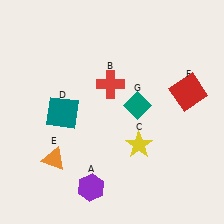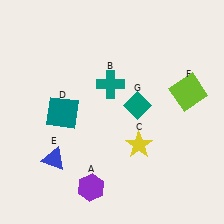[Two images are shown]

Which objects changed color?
B changed from red to teal. E changed from orange to blue. F changed from red to lime.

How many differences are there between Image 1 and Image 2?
There are 3 differences between the two images.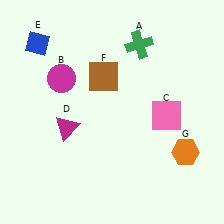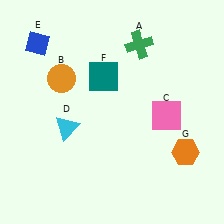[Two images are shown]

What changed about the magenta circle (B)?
In Image 1, B is magenta. In Image 2, it changed to orange.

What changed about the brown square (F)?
In Image 1, F is brown. In Image 2, it changed to teal.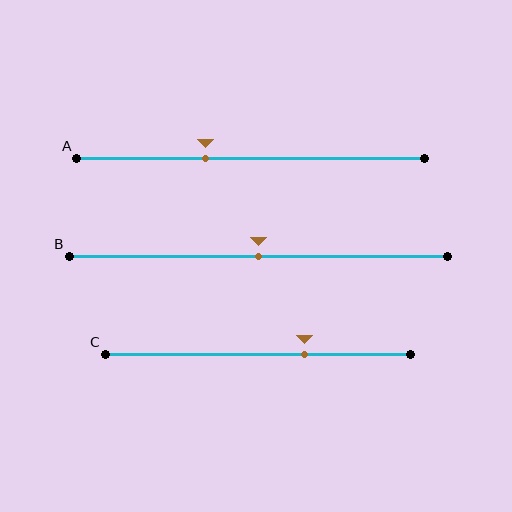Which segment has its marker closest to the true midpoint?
Segment B has its marker closest to the true midpoint.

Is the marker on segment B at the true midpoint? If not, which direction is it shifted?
Yes, the marker on segment B is at the true midpoint.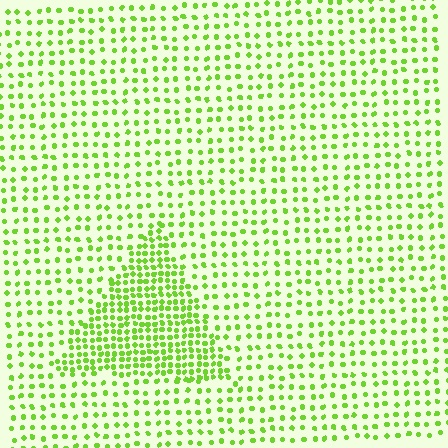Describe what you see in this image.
The image contains small lime elements arranged at two different densities. A triangle-shaped region is visible where the elements are more densely packed than the surrounding area.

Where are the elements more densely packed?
The elements are more densely packed inside the triangle boundary.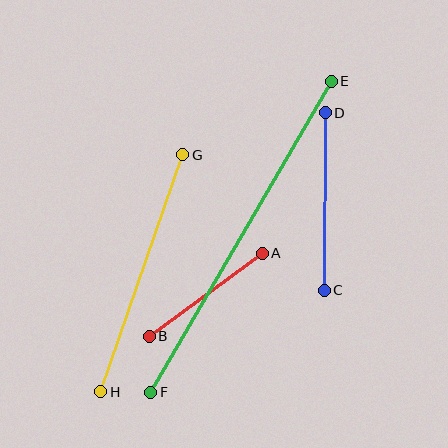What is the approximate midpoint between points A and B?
The midpoint is at approximately (206, 295) pixels.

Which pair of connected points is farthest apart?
Points E and F are farthest apart.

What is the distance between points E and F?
The distance is approximately 360 pixels.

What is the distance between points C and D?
The distance is approximately 177 pixels.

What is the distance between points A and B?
The distance is approximately 140 pixels.